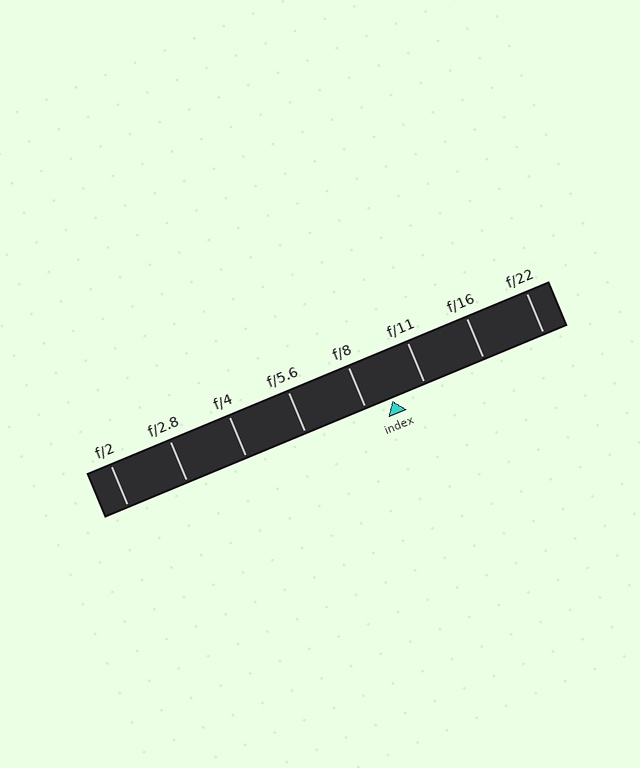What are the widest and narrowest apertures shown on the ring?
The widest aperture shown is f/2 and the narrowest is f/22.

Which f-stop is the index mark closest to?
The index mark is closest to f/8.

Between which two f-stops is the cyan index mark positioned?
The index mark is between f/8 and f/11.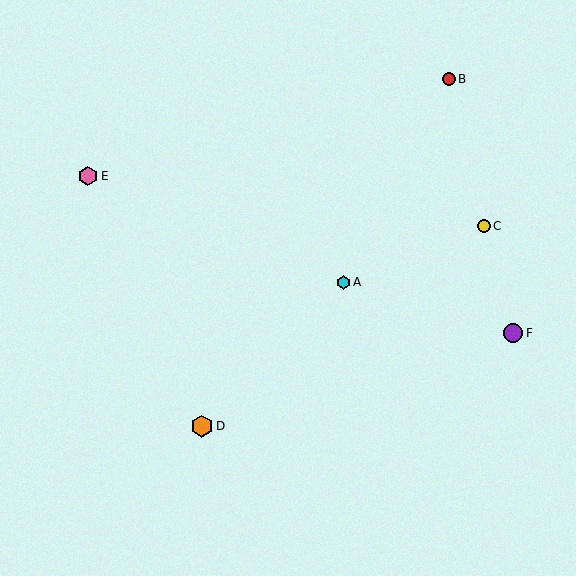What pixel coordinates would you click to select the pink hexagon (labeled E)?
Click at (88, 176) to select the pink hexagon E.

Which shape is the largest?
The orange hexagon (labeled D) is the largest.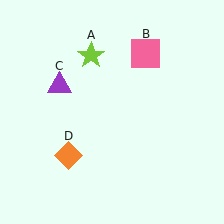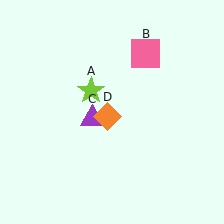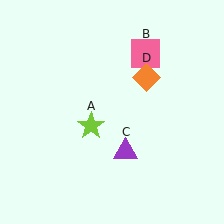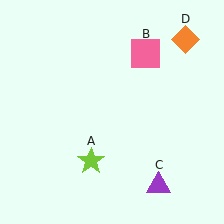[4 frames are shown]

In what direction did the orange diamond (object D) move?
The orange diamond (object D) moved up and to the right.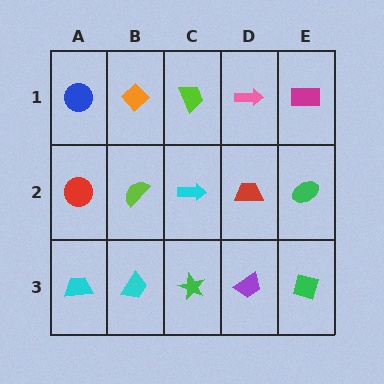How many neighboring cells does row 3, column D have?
3.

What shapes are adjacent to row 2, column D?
A pink arrow (row 1, column D), a purple trapezoid (row 3, column D), a cyan arrow (row 2, column C), a green ellipse (row 2, column E).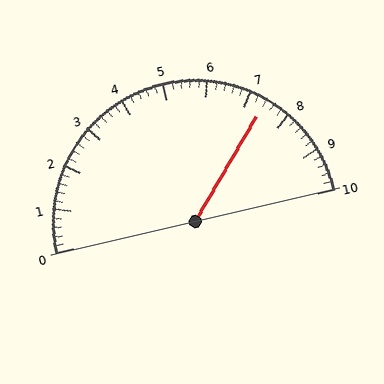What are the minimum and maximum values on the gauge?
The gauge ranges from 0 to 10.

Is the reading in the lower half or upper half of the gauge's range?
The reading is in the upper half of the range (0 to 10).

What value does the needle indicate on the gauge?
The needle indicates approximately 7.4.